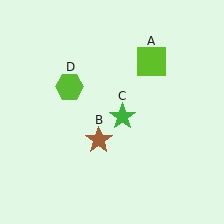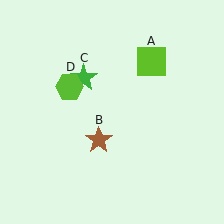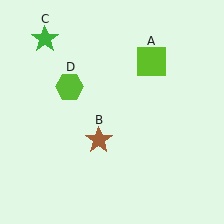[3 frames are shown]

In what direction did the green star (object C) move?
The green star (object C) moved up and to the left.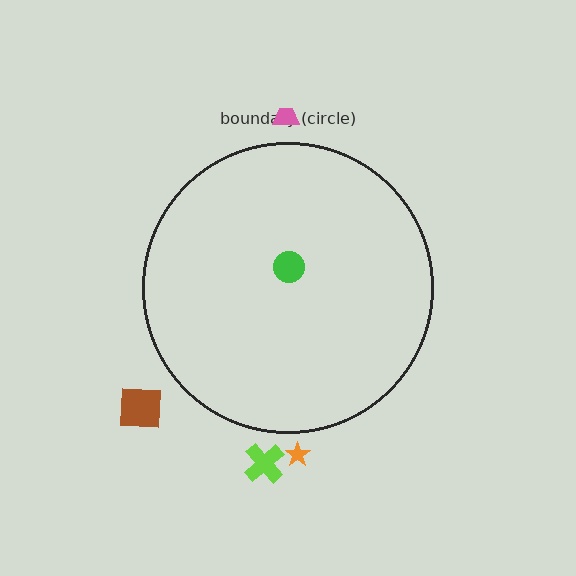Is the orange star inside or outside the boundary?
Outside.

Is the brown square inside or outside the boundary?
Outside.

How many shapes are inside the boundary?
1 inside, 4 outside.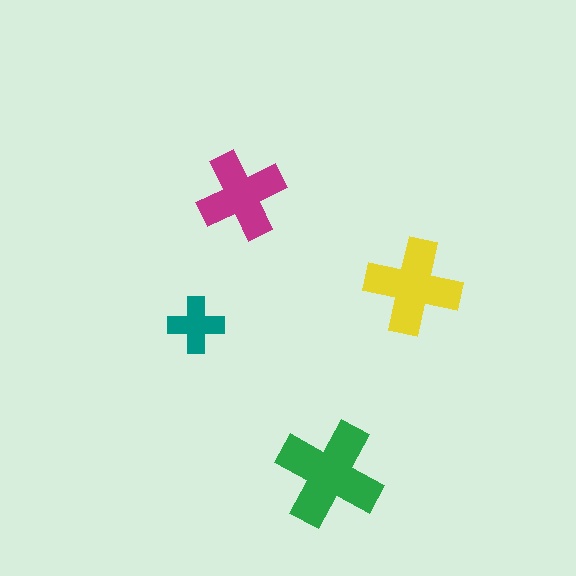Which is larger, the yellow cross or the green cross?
The green one.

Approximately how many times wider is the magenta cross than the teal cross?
About 1.5 times wider.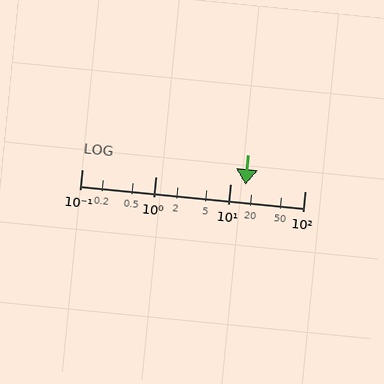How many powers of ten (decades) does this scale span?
The scale spans 3 decades, from 0.1 to 100.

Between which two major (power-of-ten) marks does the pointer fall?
The pointer is between 10 and 100.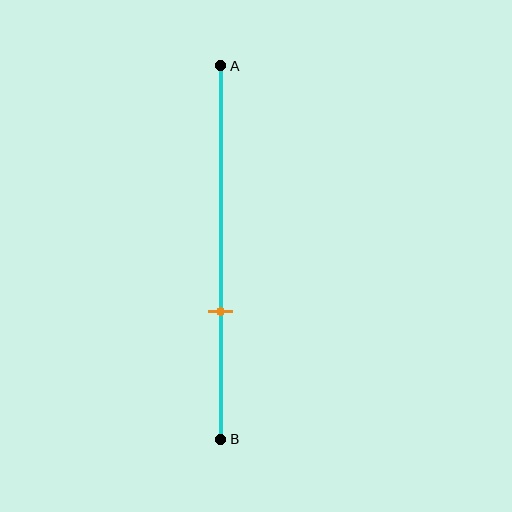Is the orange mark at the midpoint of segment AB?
No, the mark is at about 65% from A, not at the 50% midpoint.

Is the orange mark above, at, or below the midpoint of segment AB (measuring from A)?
The orange mark is below the midpoint of segment AB.